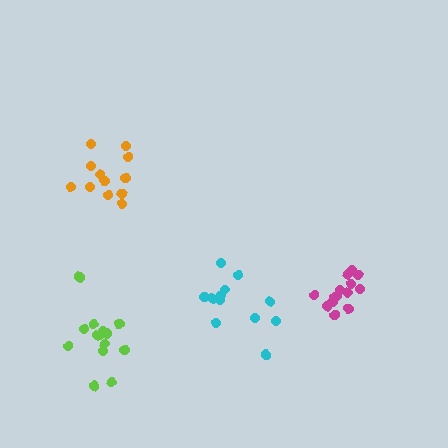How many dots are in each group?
Group 1: 14 dots, Group 2: 12 dots, Group 3: 14 dots, Group 4: 12 dots (52 total).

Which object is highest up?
The orange cluster is topmost.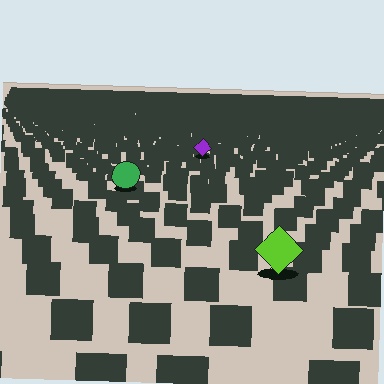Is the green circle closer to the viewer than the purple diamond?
Yes. The green circle is closer — you can tell from the texture gradient: the ground texture is coarser near it.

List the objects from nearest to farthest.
From nearest to farthest: the lime diamond, the green circle, the purple diamond.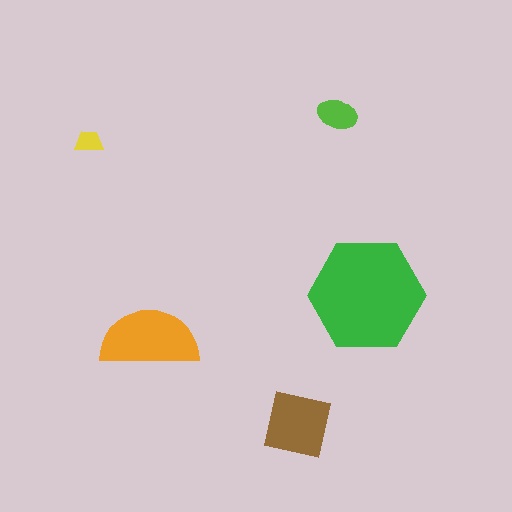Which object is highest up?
The lime ellipse is topmost.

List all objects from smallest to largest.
The yellow trapezoid, the lime ellipse, the brown square, the orange semicircle, the green hexagon.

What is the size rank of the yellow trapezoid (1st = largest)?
5th.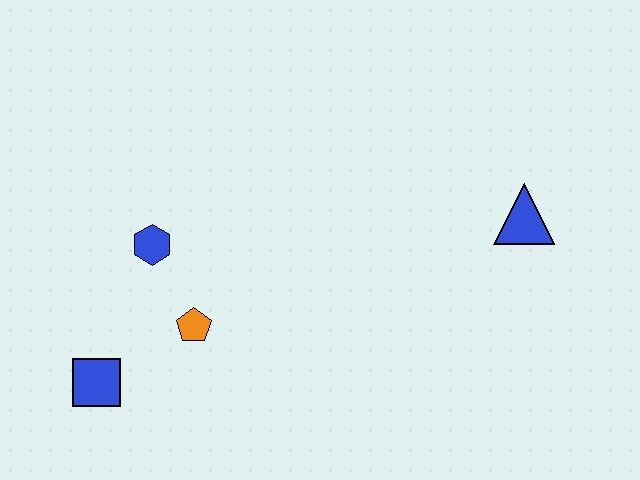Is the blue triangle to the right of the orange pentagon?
Yes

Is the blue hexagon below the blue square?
No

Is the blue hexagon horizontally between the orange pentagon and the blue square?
Yes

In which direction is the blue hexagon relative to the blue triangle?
The blue hexagon is to the left of the blue triangle.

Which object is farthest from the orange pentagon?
The blue triangle is farthest from the orange pentagon.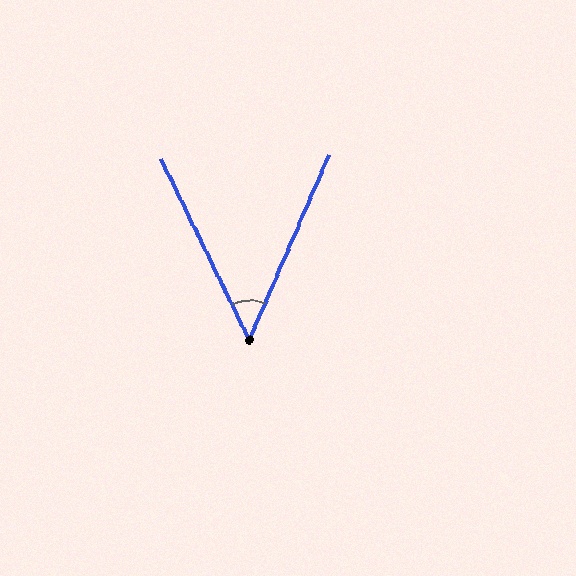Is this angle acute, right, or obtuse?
It is acute.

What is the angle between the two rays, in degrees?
Approximately 49 degrees.